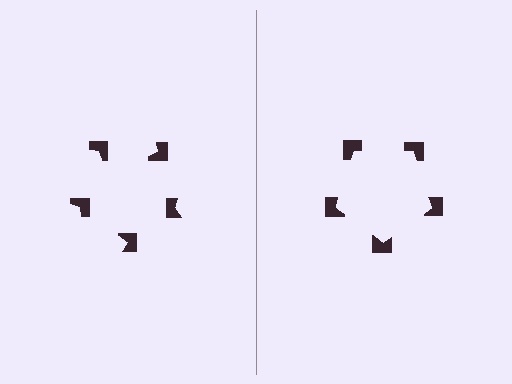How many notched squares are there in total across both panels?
10 — 5 on each side.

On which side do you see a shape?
An illusory pentagon appears on the right side. On the left side the wedge cuts are rotated, so no coherent shape forms.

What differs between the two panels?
The notched squares are positioned identically on both sides; only the wedge orientations differ. On the right they align to a pentagon; on the left they are misaligned.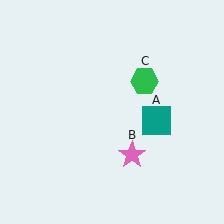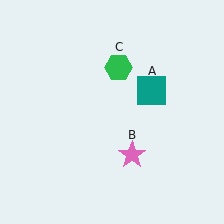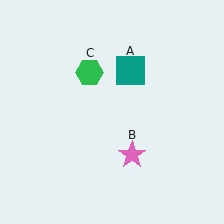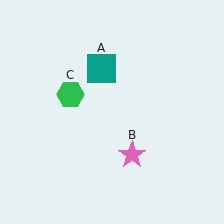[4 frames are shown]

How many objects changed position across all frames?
2 objects changed position: teal square (object A), green hexagon (object C).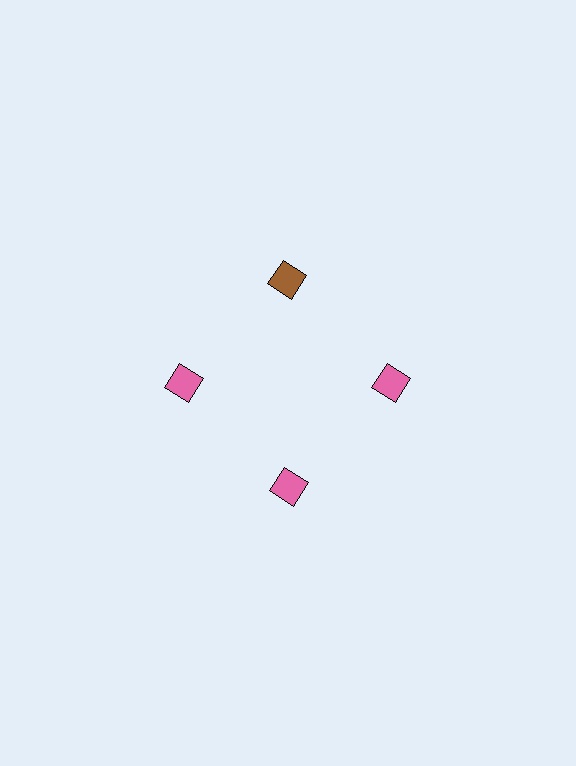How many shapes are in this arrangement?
There are 4 shapes arranged in a ring pattern.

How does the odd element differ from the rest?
It has a different color: brown instead of pink.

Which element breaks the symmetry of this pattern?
The brown diamond at roughly the 12 o'clock position breaks the symmetry. All other shapes are pink diamonds.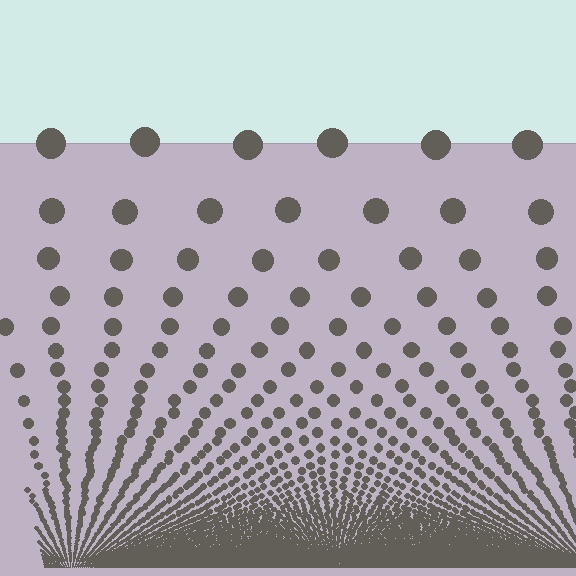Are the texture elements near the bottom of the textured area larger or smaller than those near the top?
Smaller. The gradient is inverted — elements near the bottom are smaller and denser.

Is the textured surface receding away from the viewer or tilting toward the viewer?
The surface appears to tilt toward the viewer. Texture elements get larger and sparser toward the top.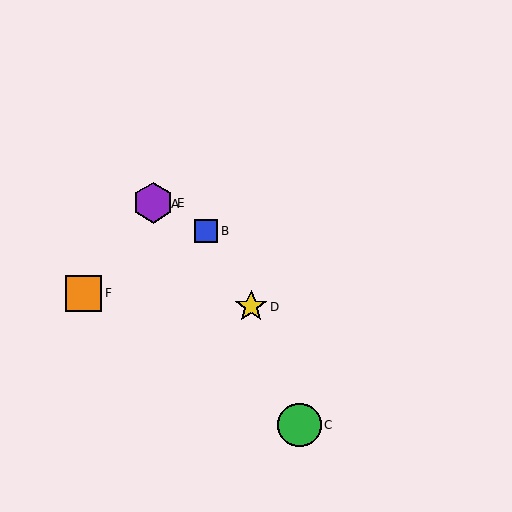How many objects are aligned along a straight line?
3 objects (A, B, E) are aligned along a straight line.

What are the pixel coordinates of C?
Object C is at (300, 425).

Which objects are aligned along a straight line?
Objects A, B, E are aligned along a straight line.